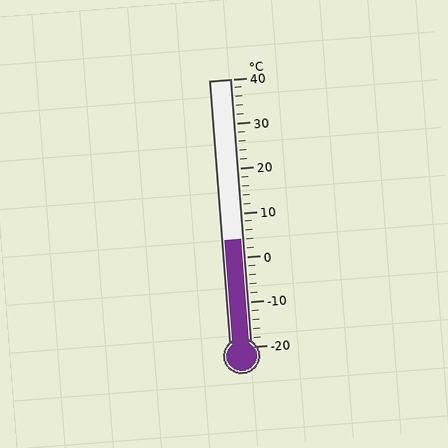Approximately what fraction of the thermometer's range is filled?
The thermometer is filled to approximately 40% of its range.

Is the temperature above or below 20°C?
The temperature is below 20°C.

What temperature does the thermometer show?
The thermometer shows approximately 4°C.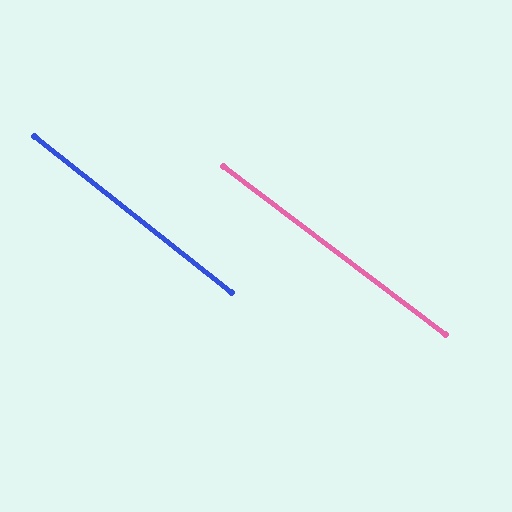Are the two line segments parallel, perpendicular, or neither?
Parallel — their directions differ by only 1.3°.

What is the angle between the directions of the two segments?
Approximately 1 degree.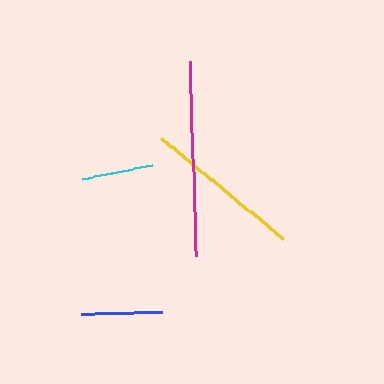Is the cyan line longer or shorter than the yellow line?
The yellow line is longer than the cyan line.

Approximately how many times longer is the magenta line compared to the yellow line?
The magenta line is approximately 1.2 times the length of the yellow line.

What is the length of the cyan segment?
The cyan segment is approximately 72 pixels long.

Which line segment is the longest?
The magenta line is the longest at approximately 195 pixels.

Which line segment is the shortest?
The cyan line is the shortest at approximately 72 pixels.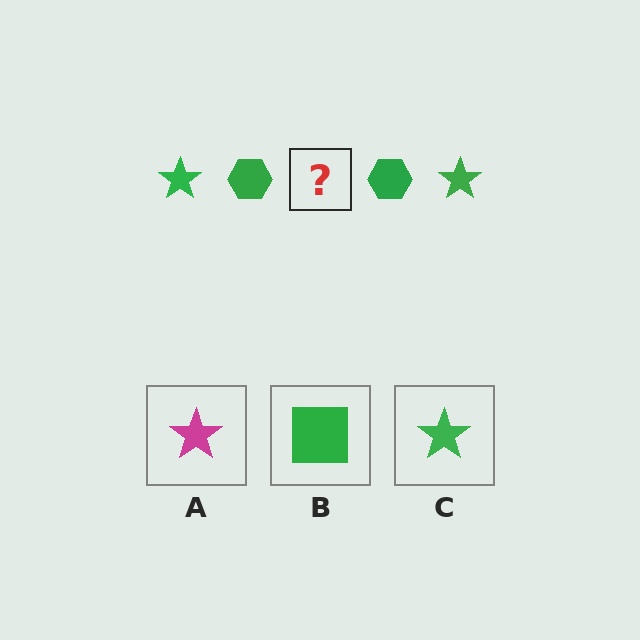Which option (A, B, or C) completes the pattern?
C.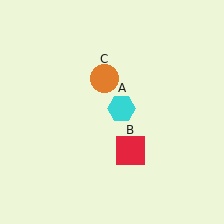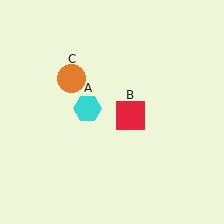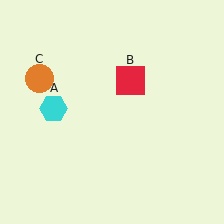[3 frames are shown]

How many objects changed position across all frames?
3 objects changed position: cyan hexagon (object A), red square (object B), orange circle (object C).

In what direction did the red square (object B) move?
The red square (object B) moved up.